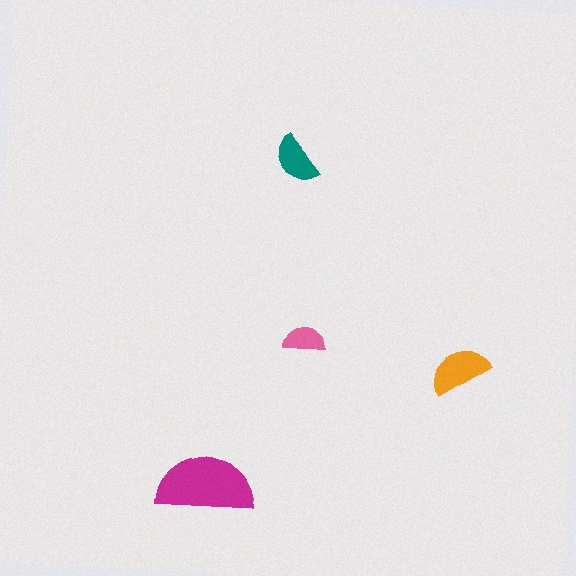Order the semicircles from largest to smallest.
the magenta one, the orange one, the teal one, the pink one.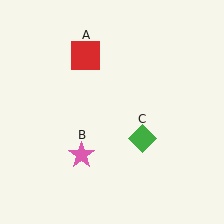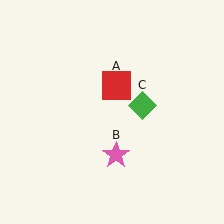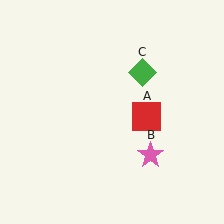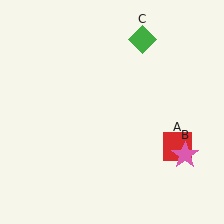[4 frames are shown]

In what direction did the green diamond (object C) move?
The green diamond (object C) moved up.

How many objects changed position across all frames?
3 objects changed position: red square (object A), pink star (object B), green diamond (object C).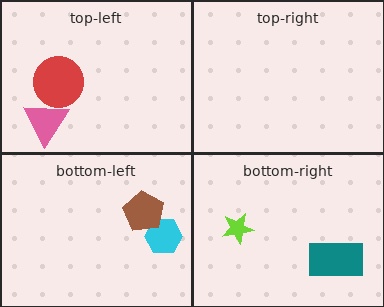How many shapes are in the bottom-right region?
2.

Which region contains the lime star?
The bottom-right region.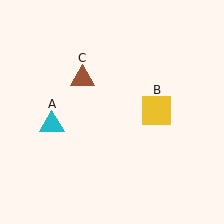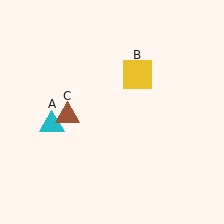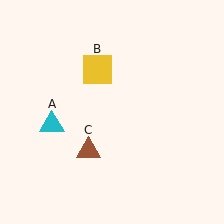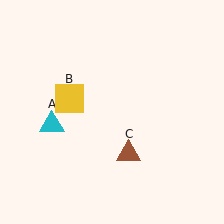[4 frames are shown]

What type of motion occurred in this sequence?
The yellow square (object B), brown triangle (object C) rotated counterclockwise around the center of the scene.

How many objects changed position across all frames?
2 objects changed position: yellow square (object B), brown triangle (object C).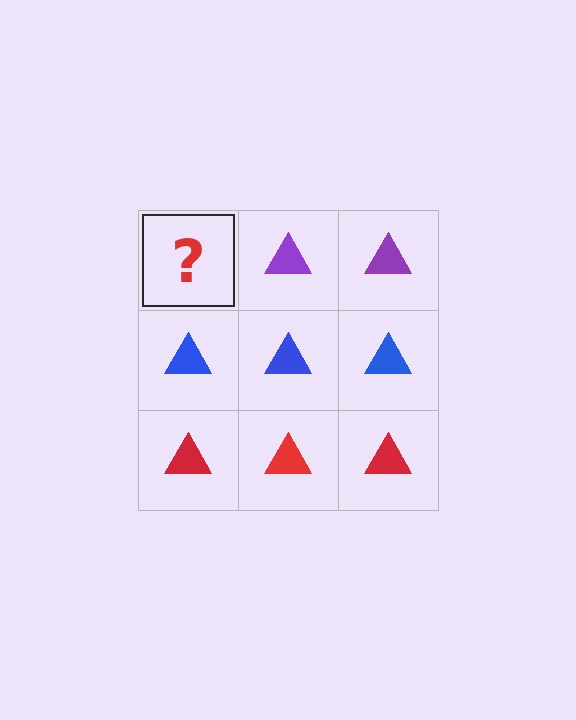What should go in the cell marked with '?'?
The missing cell should contain a purple triangle.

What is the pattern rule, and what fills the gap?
The rule is that each row has a consistent color. The gap should be filled with a purple triangle.